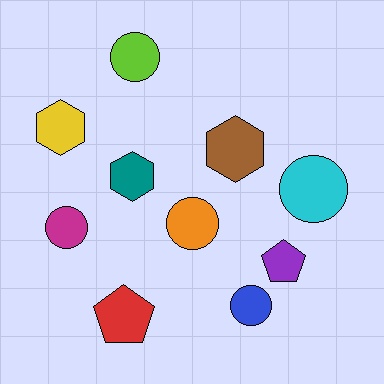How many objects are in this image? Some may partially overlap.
There are 10 objects.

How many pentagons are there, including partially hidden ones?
There are 2 pentagons.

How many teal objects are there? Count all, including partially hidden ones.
There is 1 teal object.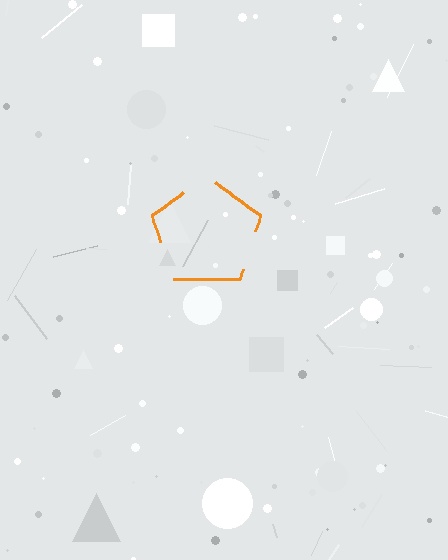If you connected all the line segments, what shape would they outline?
They would outline a pentagon.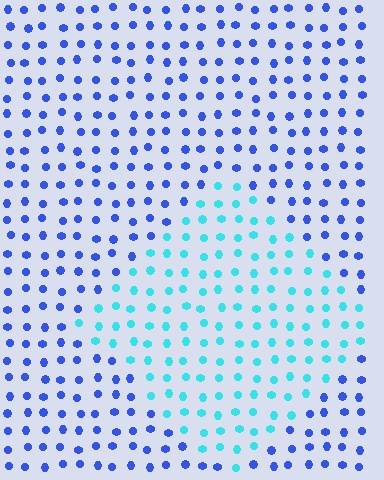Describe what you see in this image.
The image is filled with small blue elements in a uniform arrangement. A diamond-shaped region is visible where the elements are tinted to a slightly different hue, forming a subtle color boundary.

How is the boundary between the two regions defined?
The boundary is defined purely by a slight shift in hue (about 48 degrees). Spacing, size, and orientation are identical on both sides.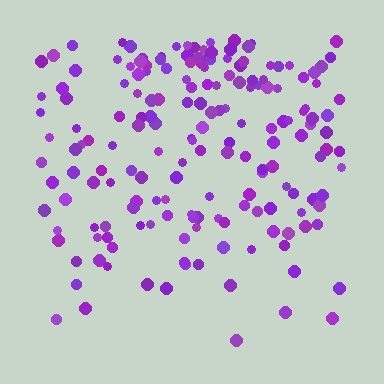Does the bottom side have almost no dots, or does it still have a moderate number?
Still a moderate number, just noticeably fewer than the top.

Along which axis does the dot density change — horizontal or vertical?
Vertical.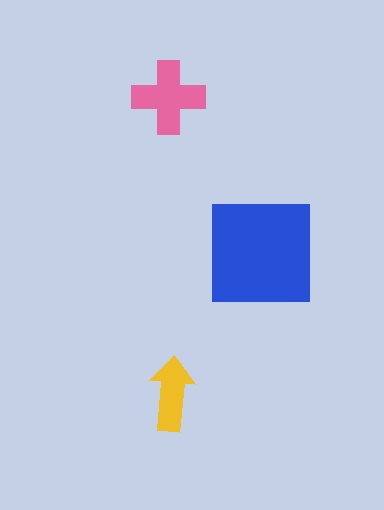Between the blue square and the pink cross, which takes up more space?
The blue square.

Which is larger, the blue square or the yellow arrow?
The blue square.